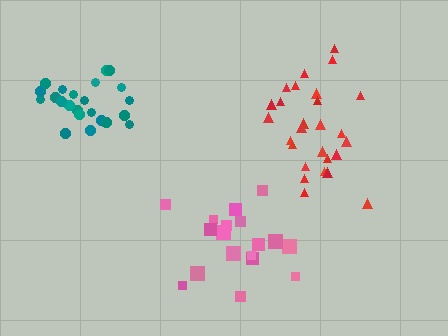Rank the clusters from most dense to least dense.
teal, red, pink.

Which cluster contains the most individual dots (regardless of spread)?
Red (27).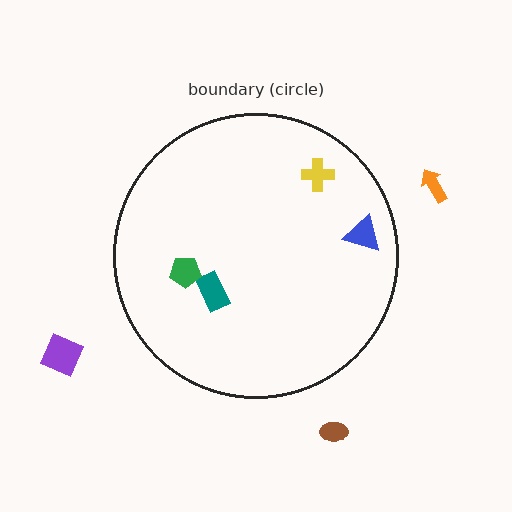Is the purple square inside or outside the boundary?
Outside.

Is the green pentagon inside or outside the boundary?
Inside.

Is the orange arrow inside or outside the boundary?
Outside.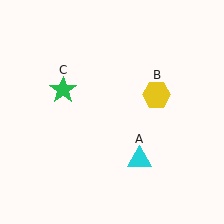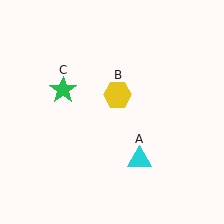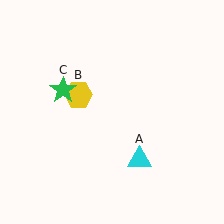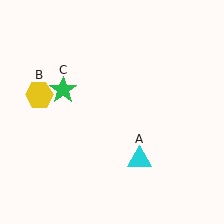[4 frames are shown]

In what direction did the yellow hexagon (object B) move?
The yellow hexagon (object B) moved left.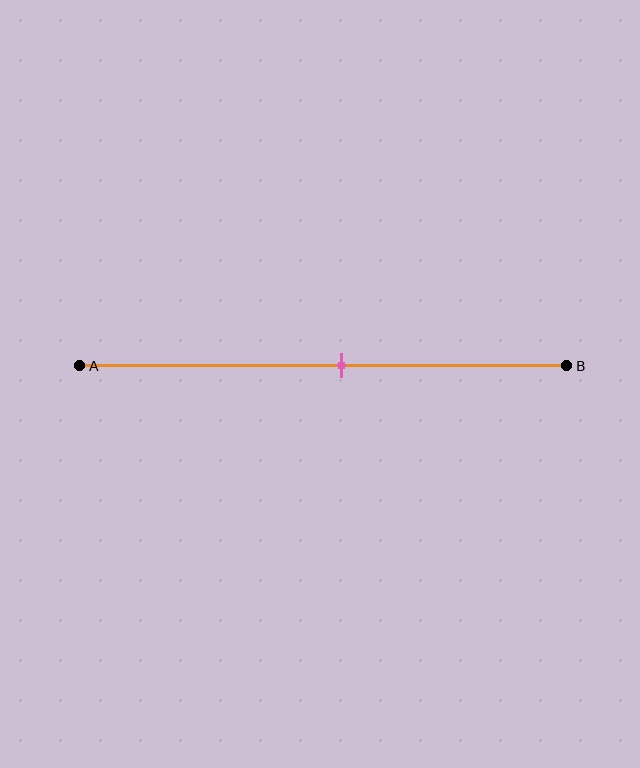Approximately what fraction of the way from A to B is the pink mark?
The pink mark is approximately 55% of the way from A to B.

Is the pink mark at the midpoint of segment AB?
No, the mark is at about 55% from A, not at the 50% midpoint.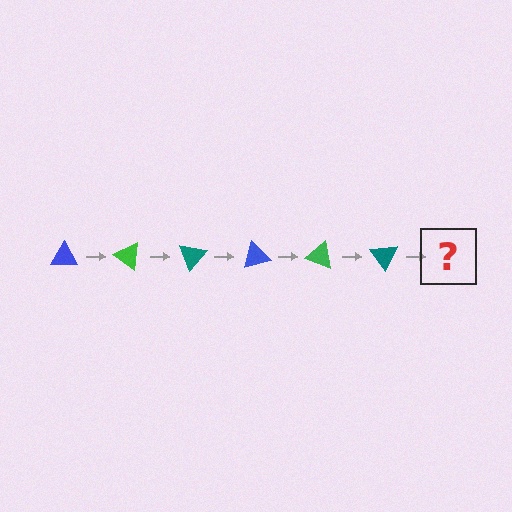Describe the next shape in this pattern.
It should be a blue triangle, rotated 210 degrees from the start.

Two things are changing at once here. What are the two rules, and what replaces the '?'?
The two rules are that it rotates 35 degrees each step and the color cycles through blue, green, and teal. The '?' should be a blue triangle, rotated 210 degrees from the start.